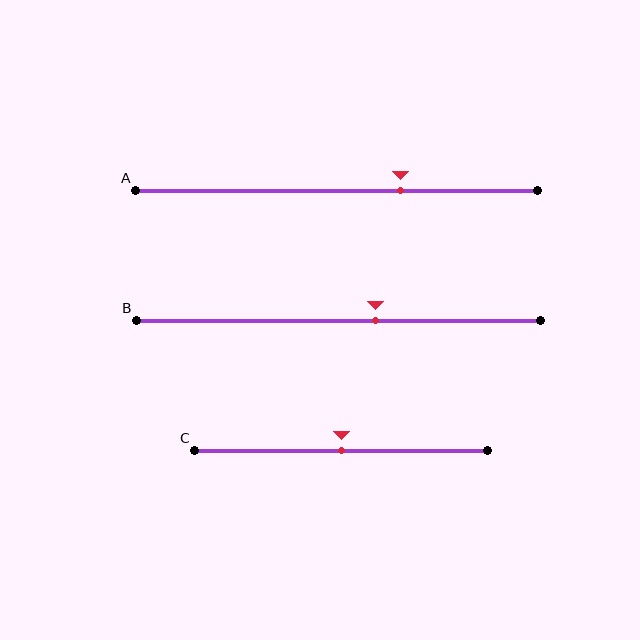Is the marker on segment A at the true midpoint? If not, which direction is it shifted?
No, the marker on segment A is shifted to the right by about 16% of the segment length.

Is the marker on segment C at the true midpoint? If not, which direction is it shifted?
Yes, the marker on segment C is at the true midpoint.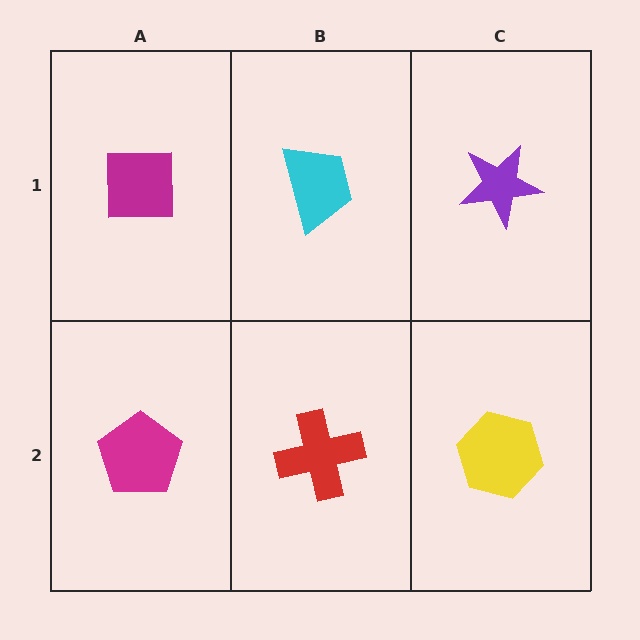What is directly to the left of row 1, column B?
A magenta square.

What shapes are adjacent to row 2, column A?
A magenta square (row 1, column A), a red cross (row 2, column B).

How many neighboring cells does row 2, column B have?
3.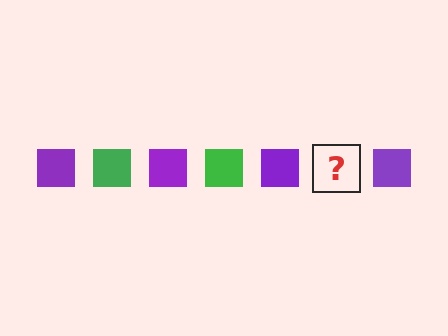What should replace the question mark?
The question mark should be replaced with a green square.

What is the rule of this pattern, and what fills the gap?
The rule is that the pattern cycles through purple, green squares. The gap should be filled with a green square.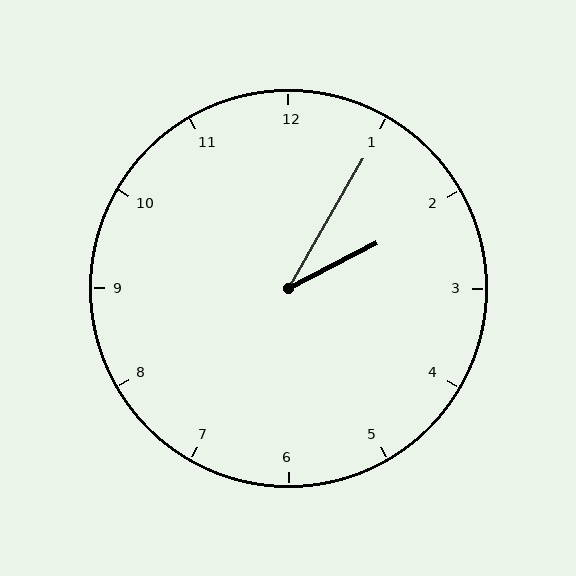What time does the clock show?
2:05.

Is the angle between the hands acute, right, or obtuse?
It is acute.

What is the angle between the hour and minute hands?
Approximately 32 degrees.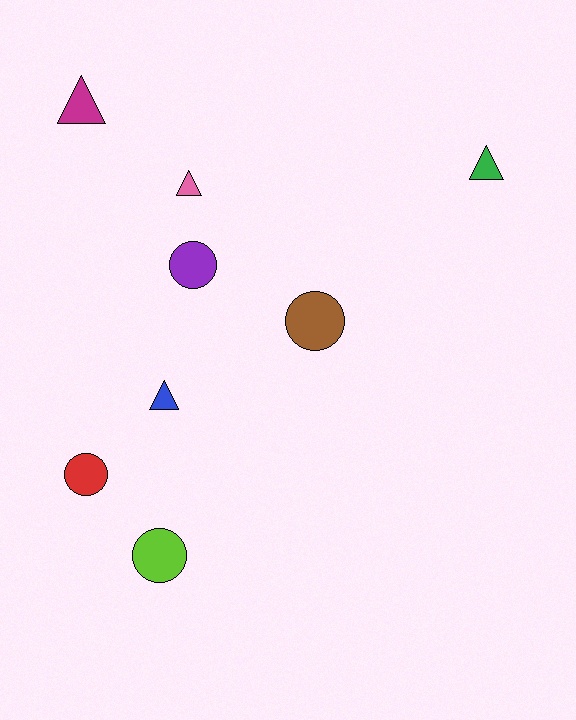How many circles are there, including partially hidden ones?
There are 4 circles.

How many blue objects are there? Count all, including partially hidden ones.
There is 1 blue object.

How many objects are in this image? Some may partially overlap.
There are 8 objects.